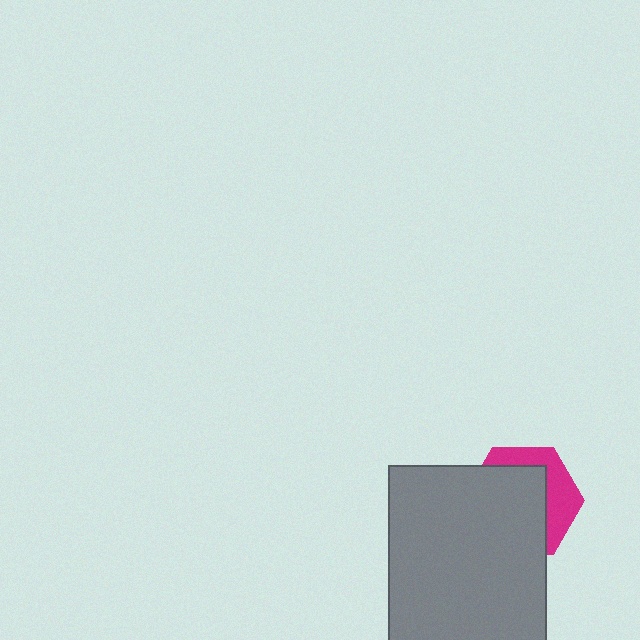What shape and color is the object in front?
The object in front is a gray rectangle.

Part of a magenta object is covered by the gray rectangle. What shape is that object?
It is a hexagon.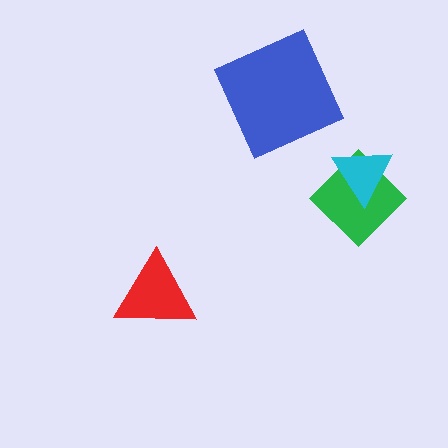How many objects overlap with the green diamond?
1 object overlaps with the green diamond.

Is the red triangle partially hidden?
No, no other shape covers it.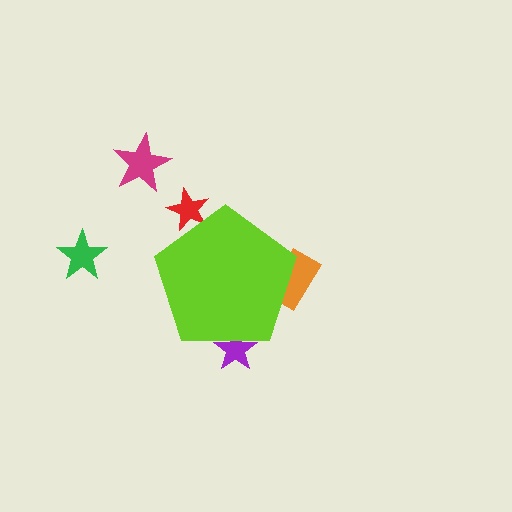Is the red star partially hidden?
Yes, the red star is partially hidden behind the lime pentagon.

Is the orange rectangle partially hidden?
Yes, the orange rectangle is partially hidden behind the lime pentagon.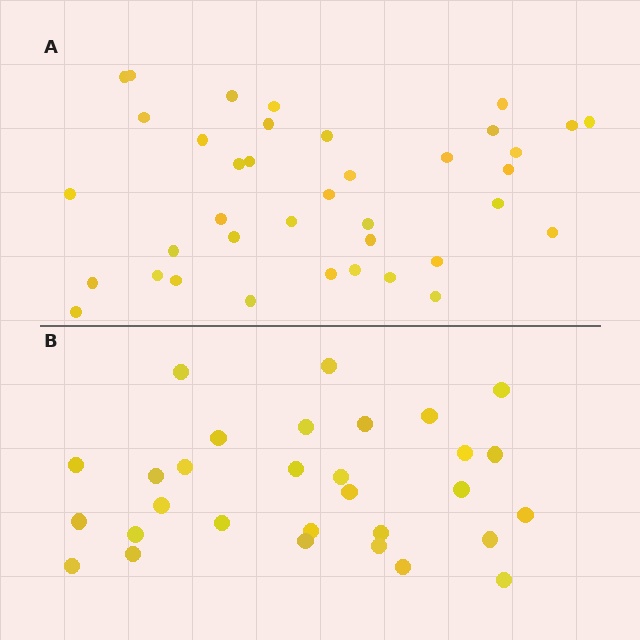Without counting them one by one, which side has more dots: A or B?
Region A (the top region) has more dots.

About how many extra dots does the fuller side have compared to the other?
Region A has roughly 8 or so more dots than region B.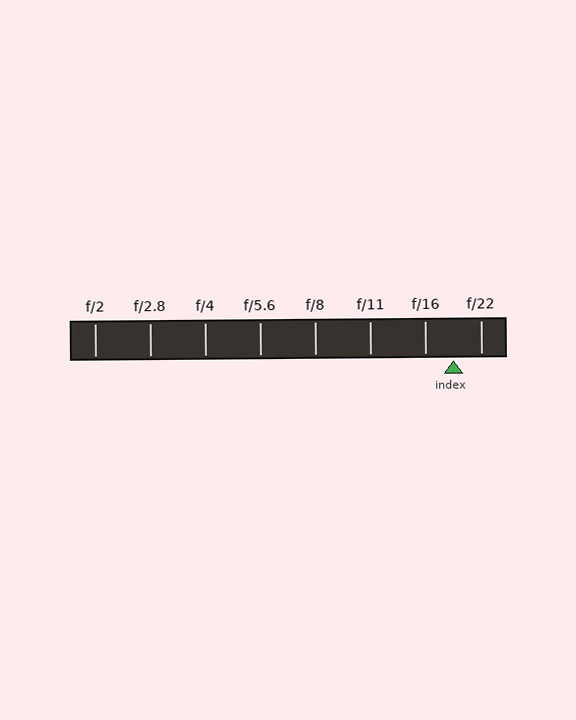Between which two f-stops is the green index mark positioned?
The index mark is between f/16 and f/22.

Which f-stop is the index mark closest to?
The index mark is closest to f/16.